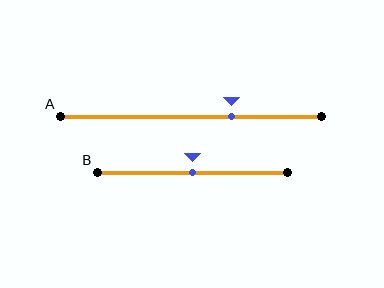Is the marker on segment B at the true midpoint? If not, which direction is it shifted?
Yes, the marker on segment B is at the true midpoint.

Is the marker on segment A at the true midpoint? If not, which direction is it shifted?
No, the marker on segment A is shifted to the right by about 16% of the segment length.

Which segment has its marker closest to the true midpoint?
Segment B has its marker closest to the true midpoint.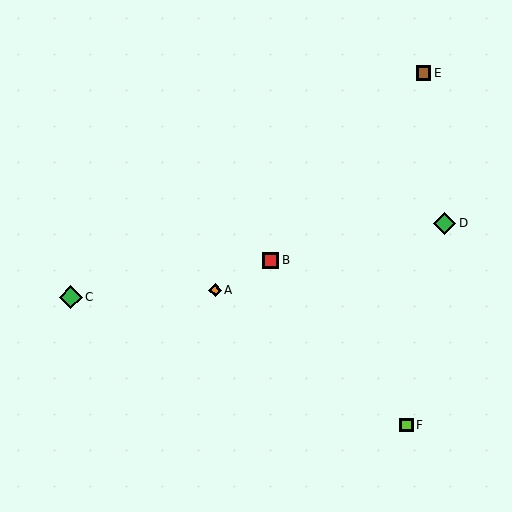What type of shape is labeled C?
Shape C is a green diamond.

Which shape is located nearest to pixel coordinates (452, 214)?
The green diamond (labeled D) at (445, 223) is nearest to that location.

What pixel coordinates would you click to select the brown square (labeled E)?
Click at (423, 73) to select the brown square E.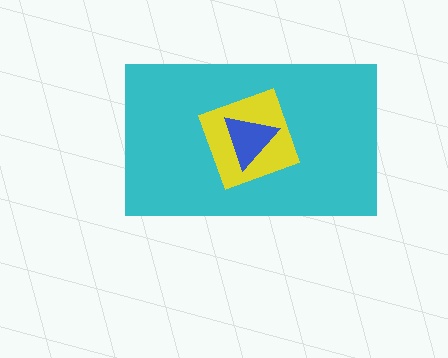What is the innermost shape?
The blue triangle.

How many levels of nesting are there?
3.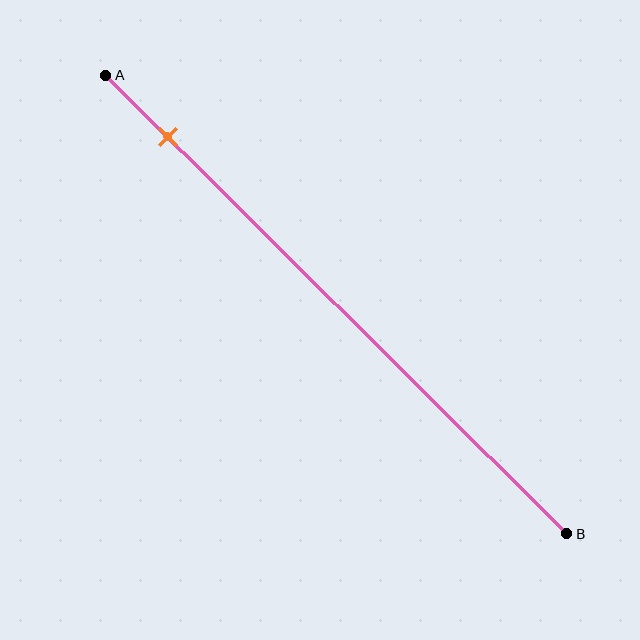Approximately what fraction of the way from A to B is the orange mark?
The orange mark is approximately 15% of the way from A to B.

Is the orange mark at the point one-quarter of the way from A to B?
No, the mark is at about 15% from A, not at the 25% one-quarter point.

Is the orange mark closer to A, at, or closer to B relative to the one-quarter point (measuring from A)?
The orange mark is closer to point A than the one-quarter point of segment AB.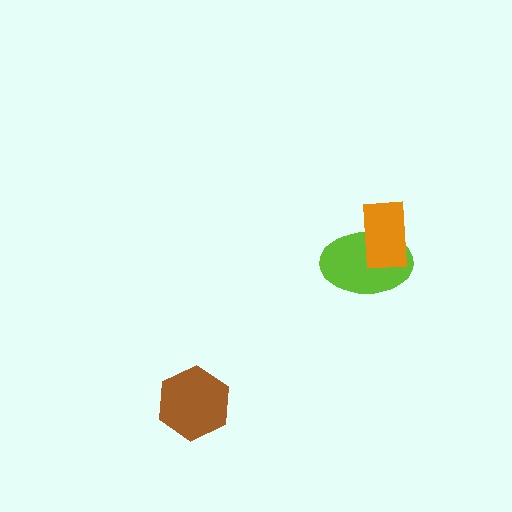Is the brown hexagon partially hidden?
No, no other shape covers it.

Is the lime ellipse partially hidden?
Yes, it is partially covered by another shape.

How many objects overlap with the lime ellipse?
1 object overlaps with the lime ellipse.